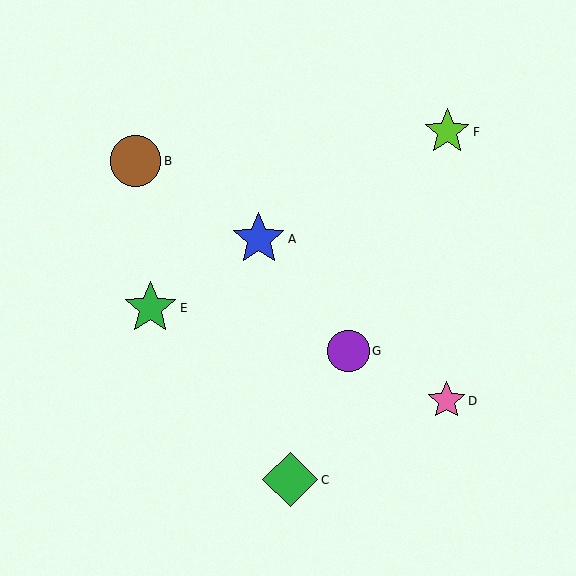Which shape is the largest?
The green diamond (labeled C) is the largest.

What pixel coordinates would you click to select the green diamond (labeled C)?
Click at (290, 480) to select the green diamond C.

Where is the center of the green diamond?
The center of the green diamond is at (290, 480).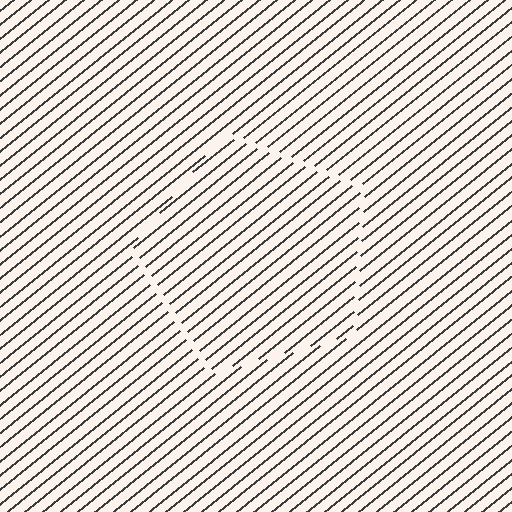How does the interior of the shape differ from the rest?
The interior of the shape contains the same grating, shifted by half a period — the contour is defined by the phase discontinuity where line-ends from the inner and outer gratings abut.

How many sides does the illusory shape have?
5 sides — the line-ends trace a pentagon.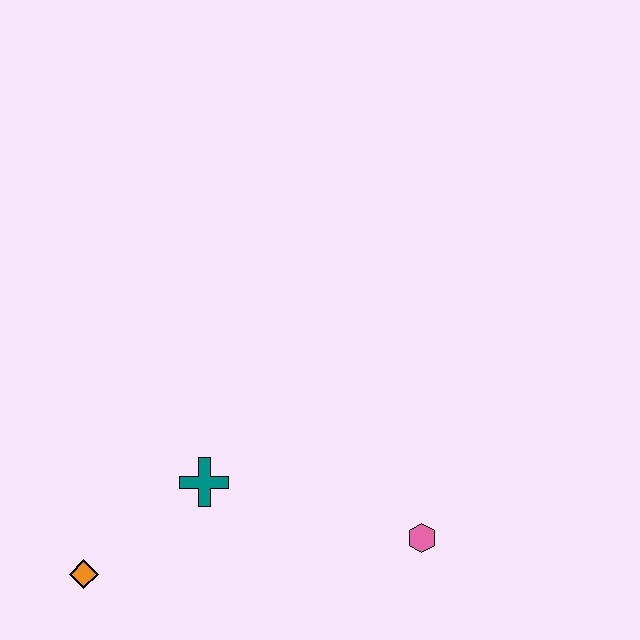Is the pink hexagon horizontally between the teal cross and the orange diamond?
No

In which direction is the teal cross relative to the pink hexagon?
The teal cross is to the left of the pink hexagon.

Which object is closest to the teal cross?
The orange diamond is closest to the teal cross.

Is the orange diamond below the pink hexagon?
Yes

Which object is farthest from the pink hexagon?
The orange diamond is farthest from the pink hexagon.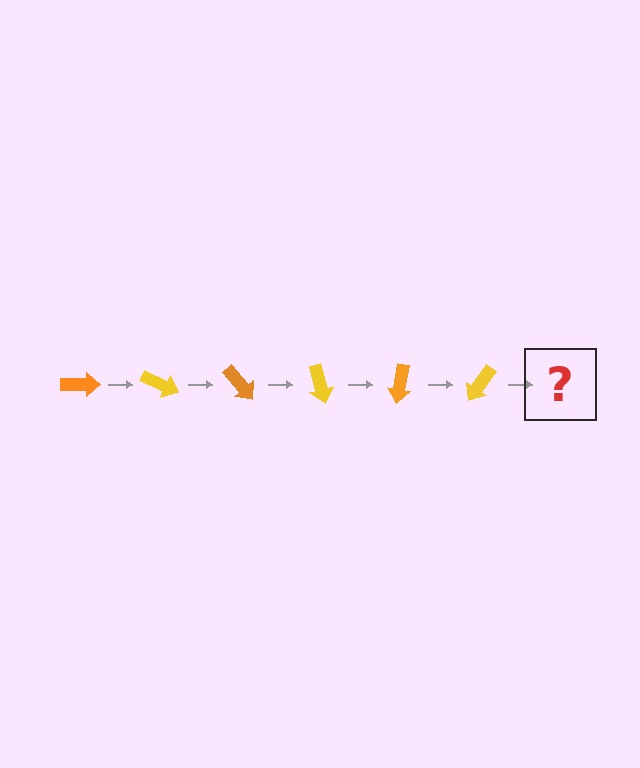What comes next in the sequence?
The next element should be an orange arrow, rotated 150 degrees from the start.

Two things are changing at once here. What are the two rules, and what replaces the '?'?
The two rules are that it rotates 25 degrees each step and the color cycles through orange and yellow. The '?' should be an orange arrow, rotated 150 degrees from the start.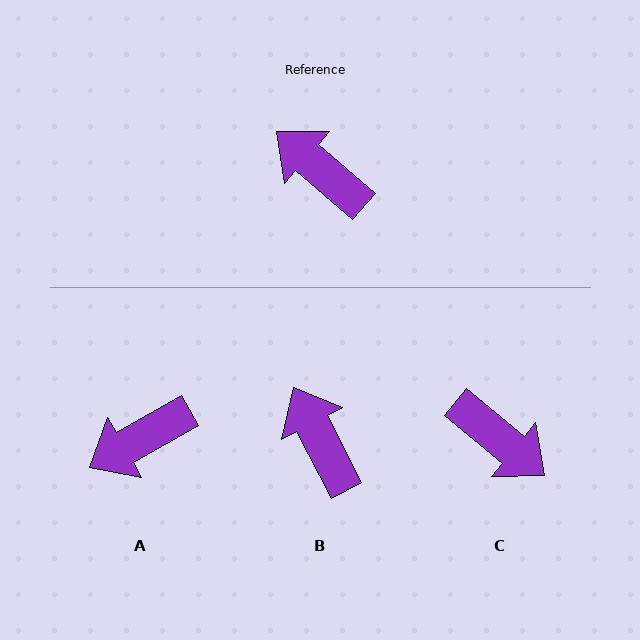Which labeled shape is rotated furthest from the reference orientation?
C, about 179 degrees away.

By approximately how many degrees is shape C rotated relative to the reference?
Approximately 179 degrees clockwise.